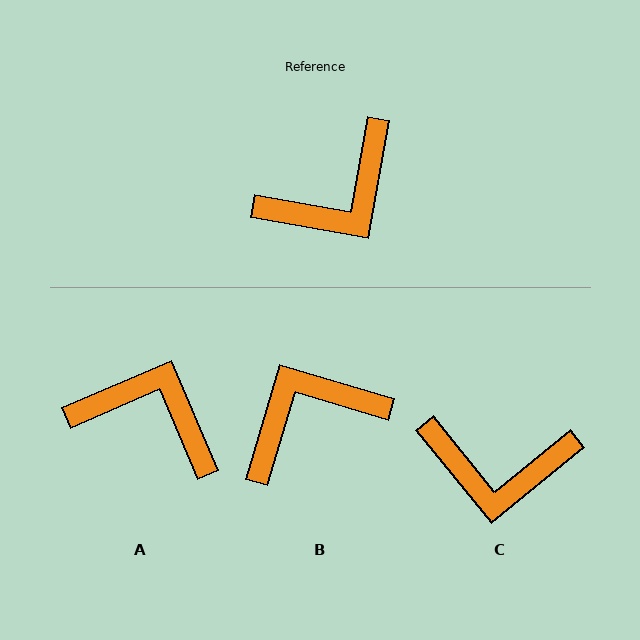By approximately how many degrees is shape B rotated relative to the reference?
Approximately 173 degrees counter-clockwise.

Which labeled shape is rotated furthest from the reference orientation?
B, about 173 degrees away.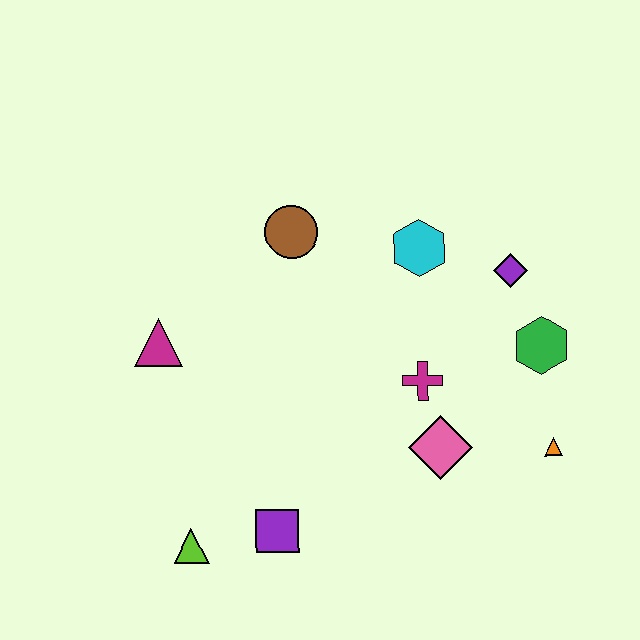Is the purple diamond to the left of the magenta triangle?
No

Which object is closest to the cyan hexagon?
The purple diamond is closest to the cyan hexagon.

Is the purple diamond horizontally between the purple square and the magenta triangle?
No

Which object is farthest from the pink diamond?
The magenta triangle is farthest from the pink diamond.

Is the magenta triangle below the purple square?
No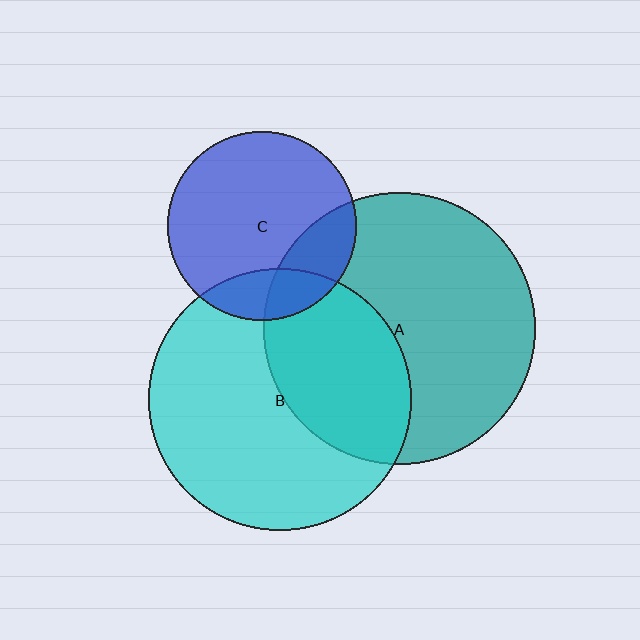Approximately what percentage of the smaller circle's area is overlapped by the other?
Approximately 20%.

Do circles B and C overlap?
Yes.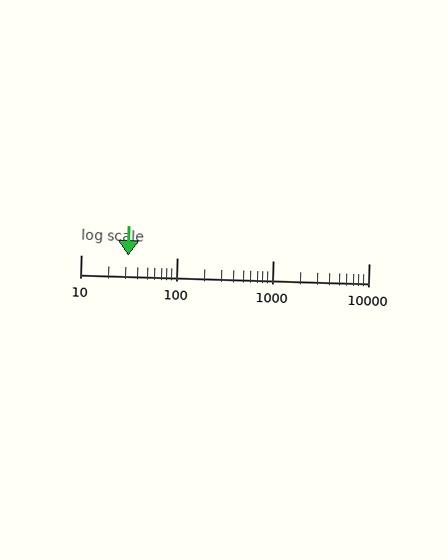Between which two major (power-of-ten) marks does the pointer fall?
The pointer is between 10 and 100.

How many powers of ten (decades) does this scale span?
The scale spans 3 decades, from 10 to 10000.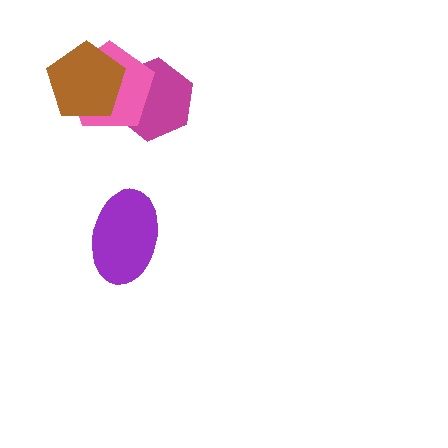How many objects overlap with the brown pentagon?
2 objects overlap with the brown pentagon.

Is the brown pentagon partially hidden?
No, no other shape covers it.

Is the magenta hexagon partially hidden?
Yes, it is partially covered by another shape.